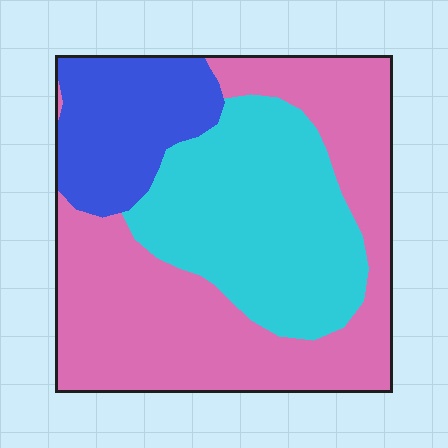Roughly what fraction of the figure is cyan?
Cyan takes up about one third (1/3) of the figure.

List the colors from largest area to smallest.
From largest to smallest: pink, cyan, blue.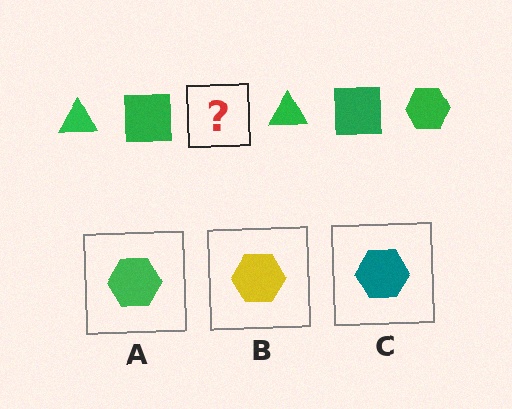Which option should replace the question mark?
Option A.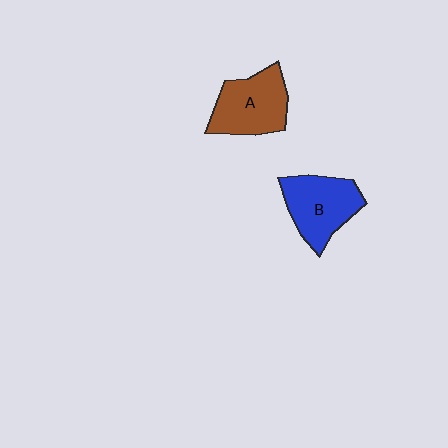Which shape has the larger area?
Shape B (blue).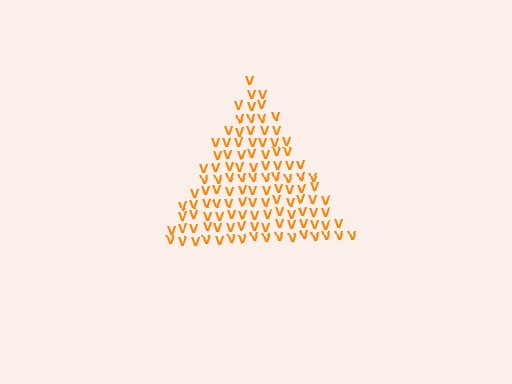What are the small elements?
The small elements are letter V's.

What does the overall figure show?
The overall figure shows a triangle.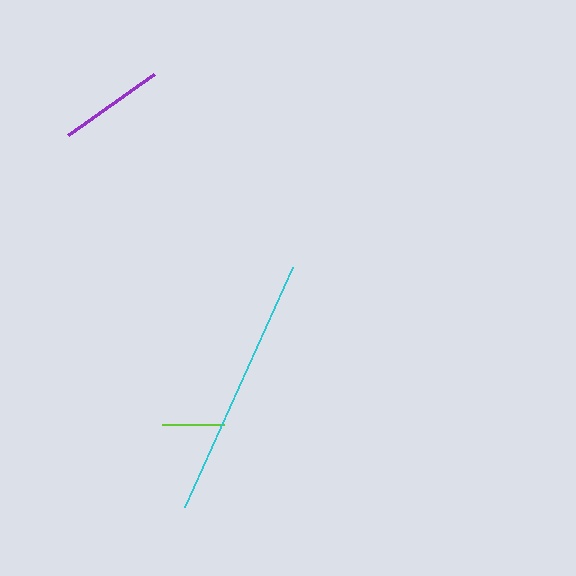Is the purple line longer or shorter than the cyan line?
The cyan line is longer than the purple line.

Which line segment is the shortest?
The lime line is the shortest at approximately 62 pixels.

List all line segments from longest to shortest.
From longest to shortest: cyan, purple, lime.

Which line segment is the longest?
The cyan line is the longest at approximately 263 pixels.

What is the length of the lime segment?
The lime segment is approximately 62 pixels long.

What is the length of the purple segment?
The purple segment is approximately 105 pixels long.